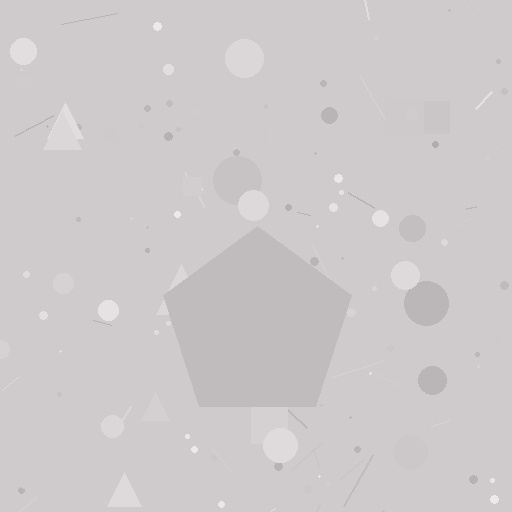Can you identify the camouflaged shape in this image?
The camouflaged shape is a pentagon.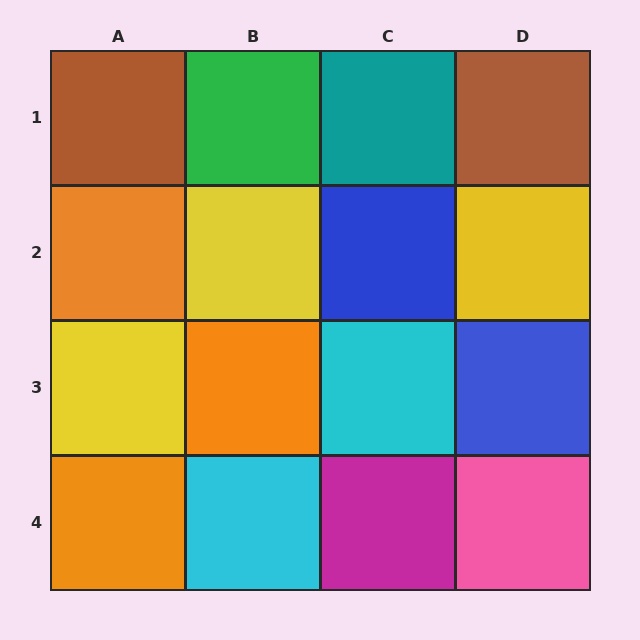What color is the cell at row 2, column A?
Orange.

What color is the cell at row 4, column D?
Pink.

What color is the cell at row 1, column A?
Brown.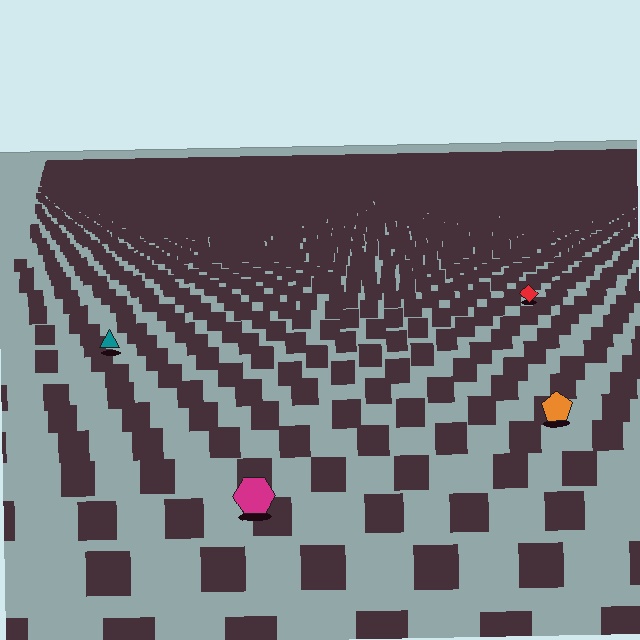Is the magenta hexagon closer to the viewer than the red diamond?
Yes. The magenta hexagon is closer — you can tell from the texture gradient: the ground texture is coarser near it.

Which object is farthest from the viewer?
The red diamond is farthest from the viewer. It appears smaller and the ground texture around it is denser.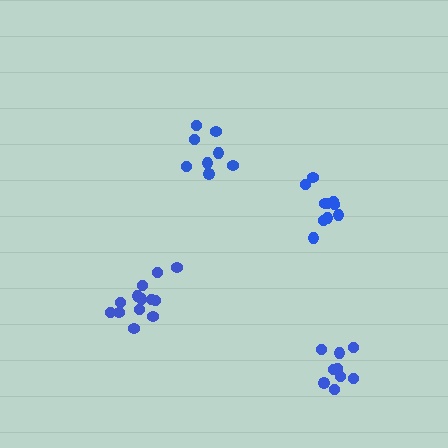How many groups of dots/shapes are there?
There are 4 groups.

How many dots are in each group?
Group 1: 13 dots, Group 2: 8 dots, Group 3: 10 dots, Group 4: 9 dots (40 total).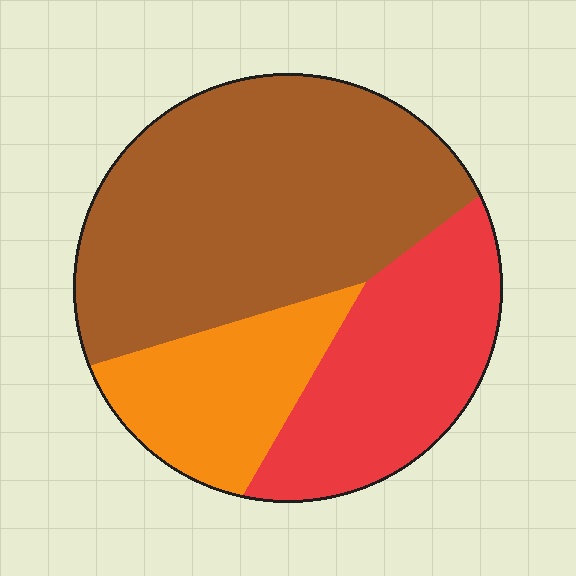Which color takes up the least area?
Orange, at roughly 20%.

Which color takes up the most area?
Brown, at roughly 55%.